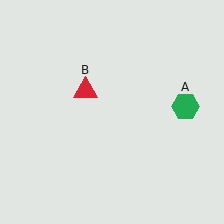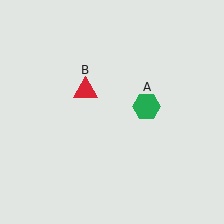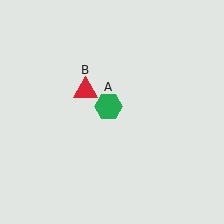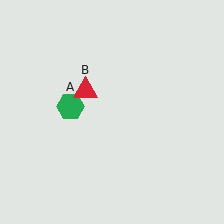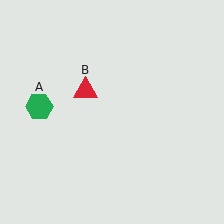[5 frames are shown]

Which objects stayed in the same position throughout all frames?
Red triangle (object B) remained stationary.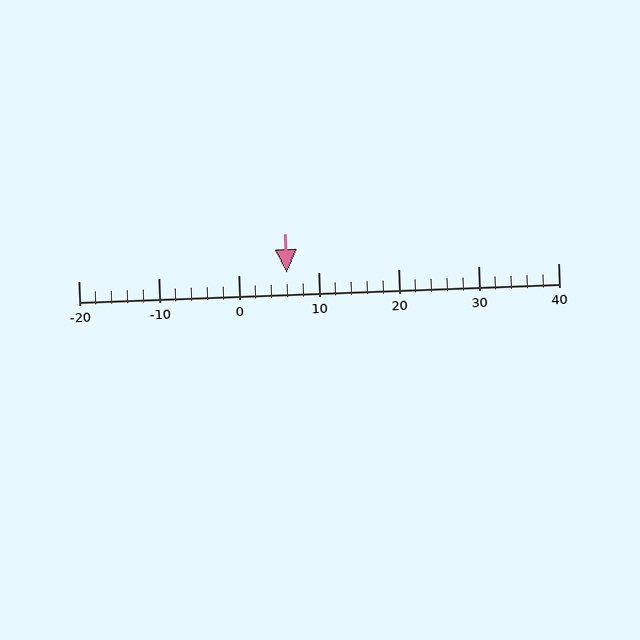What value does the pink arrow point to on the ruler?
The pink arrow points to approximately 6.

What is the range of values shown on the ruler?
The ruler shows values from -20 to 40.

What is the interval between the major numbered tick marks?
The major tick marks are spaced 10 units apart.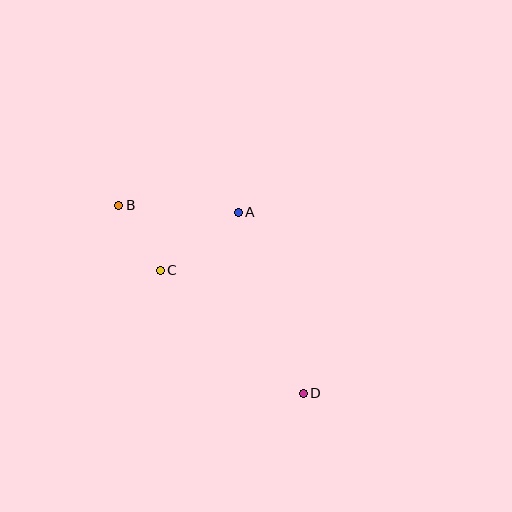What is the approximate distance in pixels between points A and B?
The distance between A and B is approximately 119 pixels.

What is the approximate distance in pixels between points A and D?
The distance between A and D is approximately 192 pixels.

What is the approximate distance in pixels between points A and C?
The distance between A and C is approximately 97 pixels.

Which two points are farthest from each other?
Points B and D are farthest from each other.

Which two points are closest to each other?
Points B and C are closest to each other.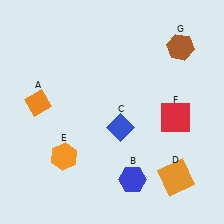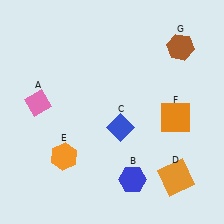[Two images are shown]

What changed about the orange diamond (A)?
In Image 1, A is orange. In Image 2, it changed to pink.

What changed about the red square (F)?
In Image 1, F is red. In Image 2, it changed to orange.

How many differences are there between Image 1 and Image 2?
There are 2 differences between the two images.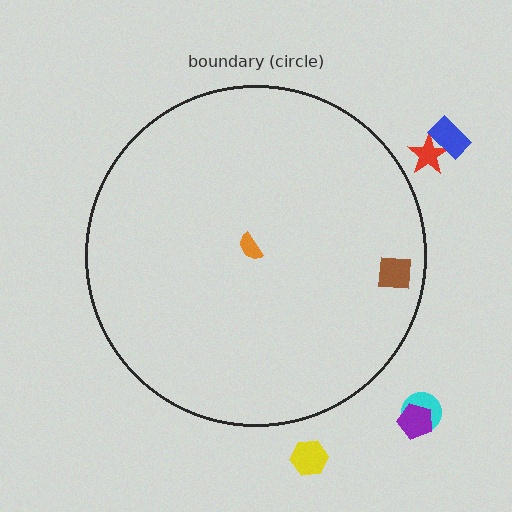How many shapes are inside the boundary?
2 inside, 5 outside.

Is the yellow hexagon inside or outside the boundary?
Outside.